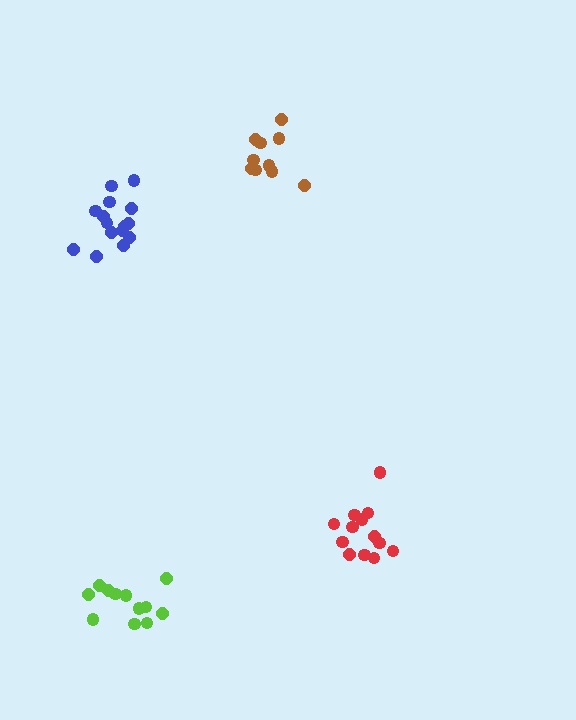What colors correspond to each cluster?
The clusters are colored: lime, red, blue, brown.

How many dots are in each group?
Group 1: 12 dots, Group 2: 13 dots, Group 3: 15 dots, Group 4: 10 dots (50 total).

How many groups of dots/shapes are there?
There are 4 groups.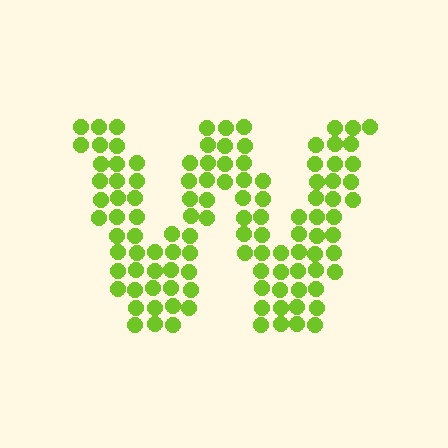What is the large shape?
The large shape is the letter W.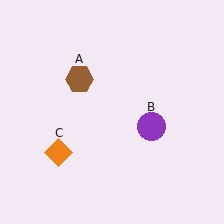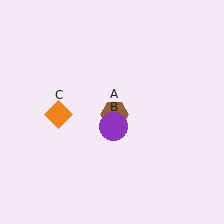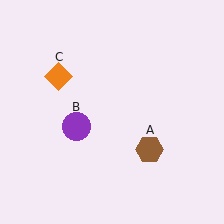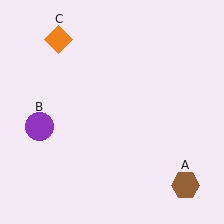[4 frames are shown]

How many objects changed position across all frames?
3 objects changed position: brown hexagon (object A), purple circle (object B), orange diamond (object C).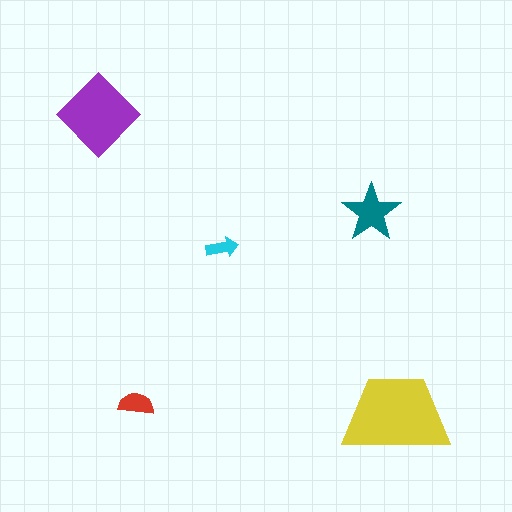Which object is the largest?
The yellow trapezoid.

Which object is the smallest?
The cyan arrow.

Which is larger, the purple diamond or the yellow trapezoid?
The yellow trapezoid.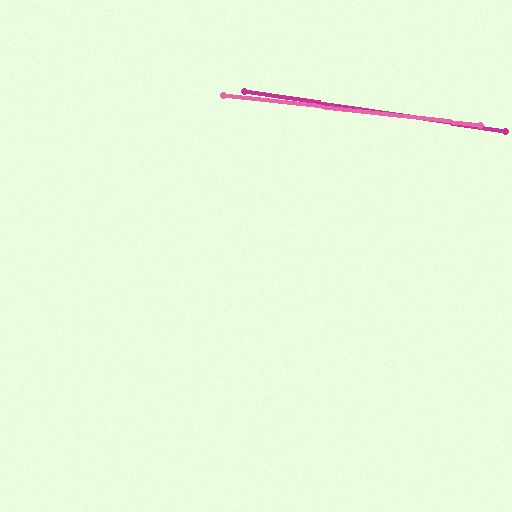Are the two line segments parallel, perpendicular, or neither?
Parallel — their directions differ by only 1.9°.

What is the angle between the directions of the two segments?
Approximately 2 degrees.